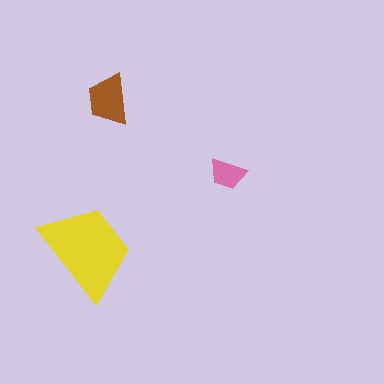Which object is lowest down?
The yellow trapezoid is bottommost.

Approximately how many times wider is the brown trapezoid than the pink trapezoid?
About 1.5 times wider.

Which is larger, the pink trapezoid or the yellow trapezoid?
The yellow one.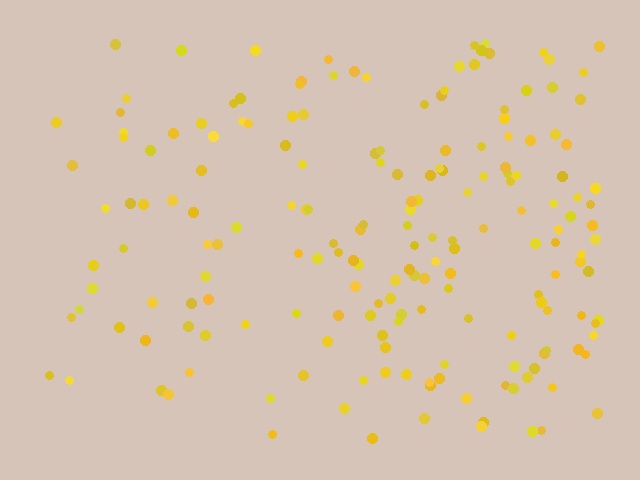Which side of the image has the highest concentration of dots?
The right.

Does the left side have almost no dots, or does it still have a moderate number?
Still a moderate number, just noticeably fewer than the right.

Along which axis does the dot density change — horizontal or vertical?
Horizontal.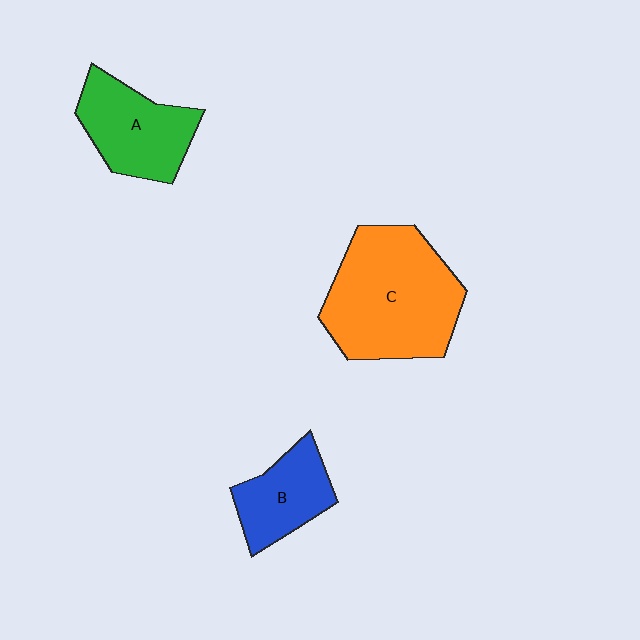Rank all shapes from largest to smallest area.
From largest to smallest: C (orange), A (green), B (blue).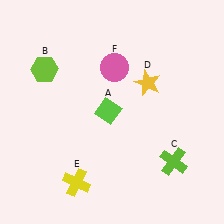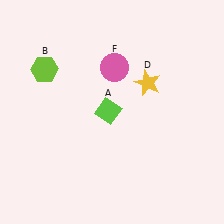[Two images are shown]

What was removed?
The lime cross (C), the yellow cross (E) were removed in Image 2.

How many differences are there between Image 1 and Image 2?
There are 2 differences between the two images.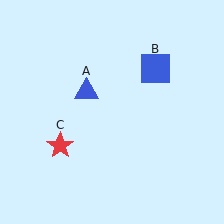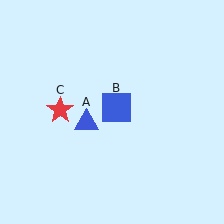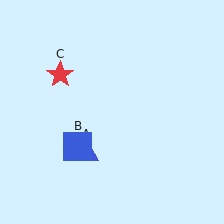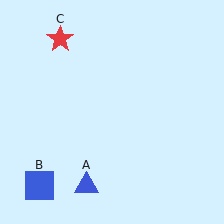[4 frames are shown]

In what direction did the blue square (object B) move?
The blue square (object B) moved down and to the left.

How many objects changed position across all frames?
3 objects changed position: blue triangle (object A), blue square (object B), red star (object C).